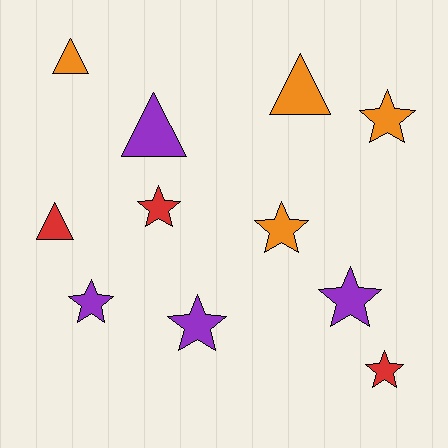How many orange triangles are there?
There are 2 orange triangles.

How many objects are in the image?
There are 11 objects.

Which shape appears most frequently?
Star, with 7 objects.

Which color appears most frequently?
Orange, with 4 objects.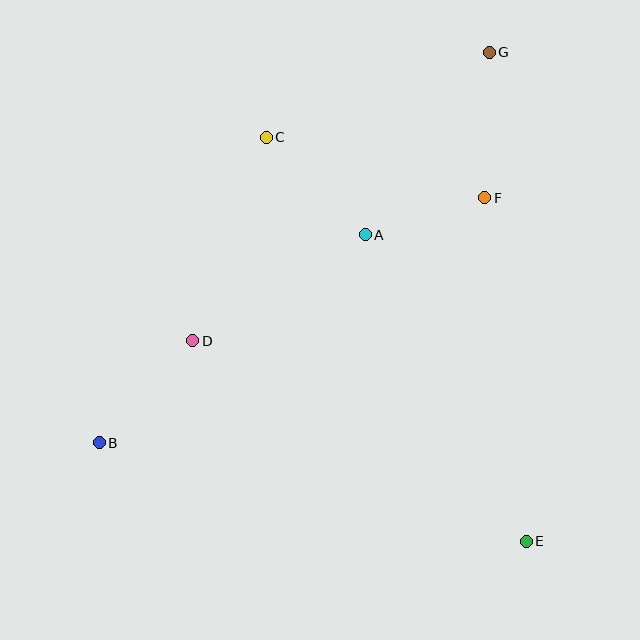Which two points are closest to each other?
Points A and F are closest to each other.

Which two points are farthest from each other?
Points B and G are farthest from each other.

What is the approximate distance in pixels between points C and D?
The distance between C and D is approximately 216 pixels.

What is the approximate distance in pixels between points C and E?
The distance between C and E is approximately 480 pixels.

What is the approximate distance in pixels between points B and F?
The distance between B and F is approximately 456 pixels.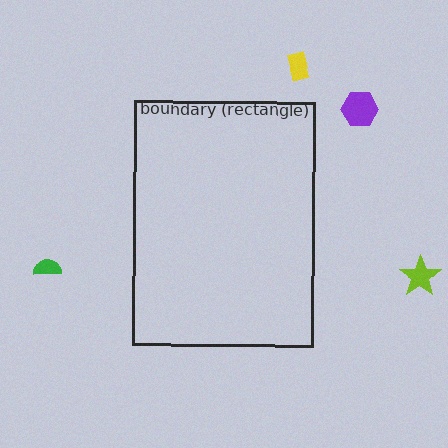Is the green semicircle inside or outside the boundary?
Outside.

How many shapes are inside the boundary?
0 inside, 4 outside.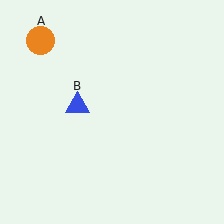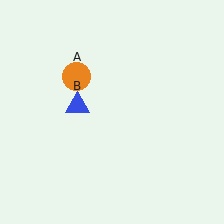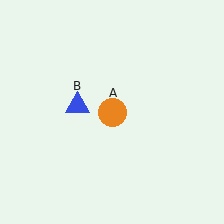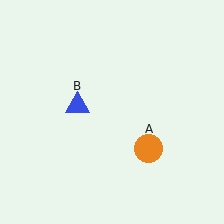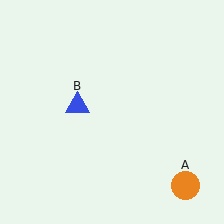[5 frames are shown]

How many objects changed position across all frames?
1 object changed position: orange circle (object A).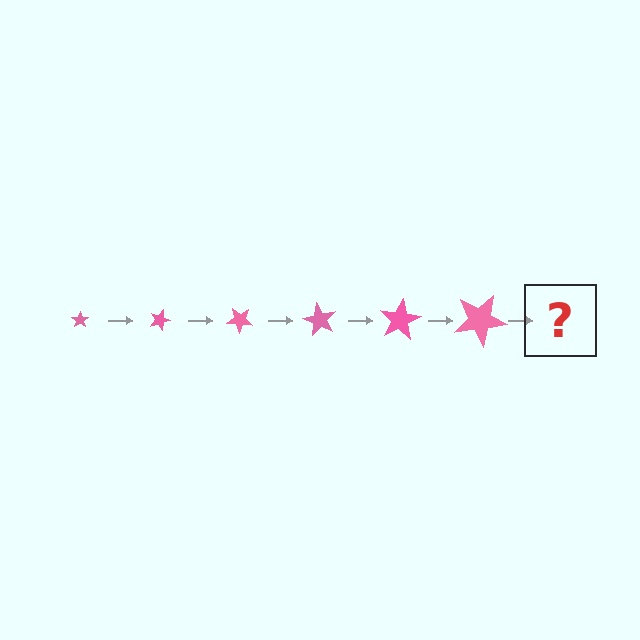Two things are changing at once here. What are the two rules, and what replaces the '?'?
The two rules are that the star grows larger each step and it rotates 20 degrees each step. The '?' should be a star, larger than the previous one and rotated 120 degrees from the start.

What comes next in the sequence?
The next element should be a star, larger than the previous one and rotated 120 degrees from the start.